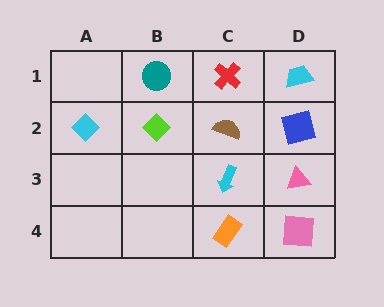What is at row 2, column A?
A cyan diamond.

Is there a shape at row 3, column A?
No, that cell is empty.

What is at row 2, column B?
A lime diamond.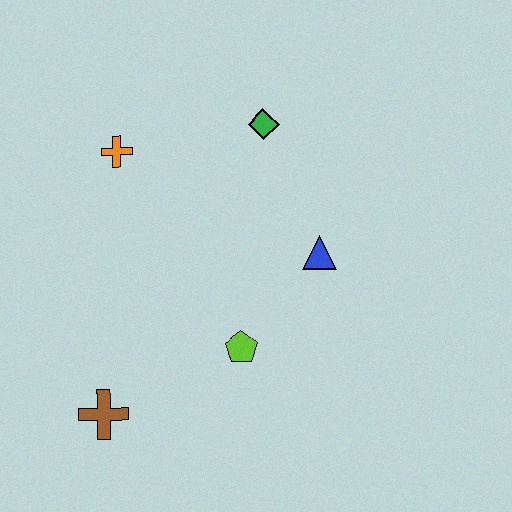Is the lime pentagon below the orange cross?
Yes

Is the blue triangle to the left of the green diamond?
No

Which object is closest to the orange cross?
The green diamond is closest to the orange cross.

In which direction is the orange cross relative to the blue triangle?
The orange cross is to the left of the blue triangle.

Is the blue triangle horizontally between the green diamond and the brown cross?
No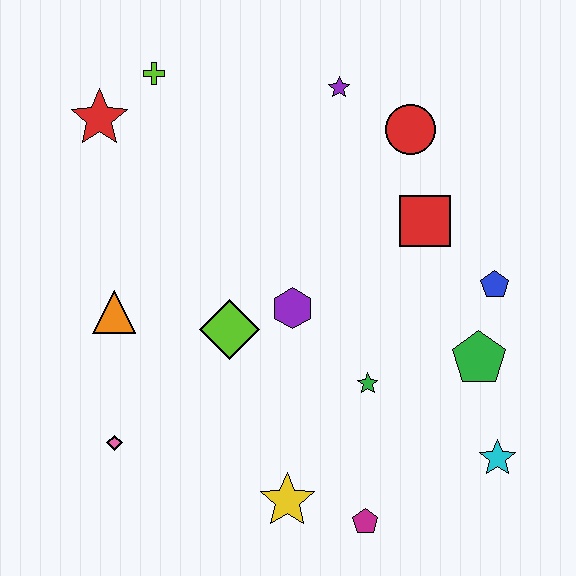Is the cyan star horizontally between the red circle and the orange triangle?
No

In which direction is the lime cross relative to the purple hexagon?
The lime cross is above the purple hexagon.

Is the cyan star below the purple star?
Yes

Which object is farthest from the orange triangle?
The cyan star is farthest from the orange triangle.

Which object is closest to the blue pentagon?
The green pentagon is closest to the blue pentagon.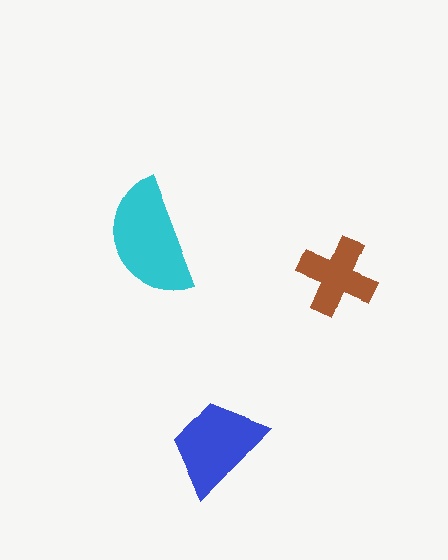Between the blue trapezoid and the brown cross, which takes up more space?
The blue trapezoid.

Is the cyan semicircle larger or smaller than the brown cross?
Larger.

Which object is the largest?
The cyan semicircle.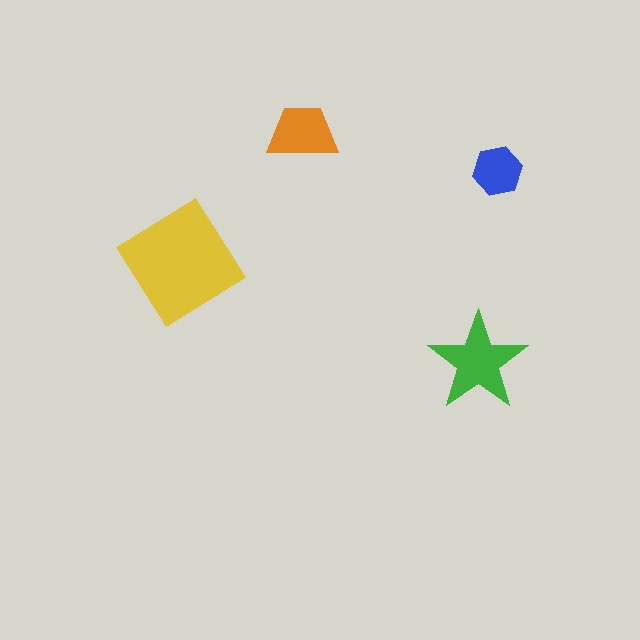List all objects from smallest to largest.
The blue hexagon, the orange trapezoid, the green star, the yellow diamond.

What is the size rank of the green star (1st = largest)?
2nd.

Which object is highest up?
The orange trapezoid is topmost.